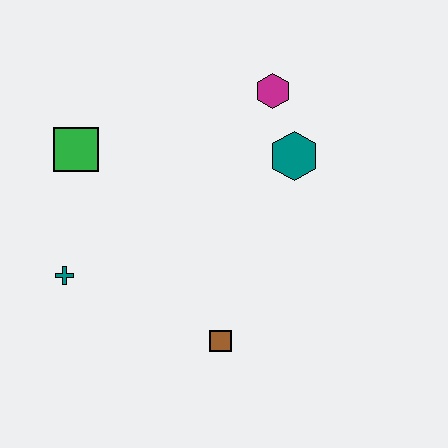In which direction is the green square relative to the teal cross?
The green square is above the teal cross.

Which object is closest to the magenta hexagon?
The teal hexagon is closest to the magenta hexagon.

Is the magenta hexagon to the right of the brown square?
Yes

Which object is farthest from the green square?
The brown square is farthest from the green square.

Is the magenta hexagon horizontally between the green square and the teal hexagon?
Yes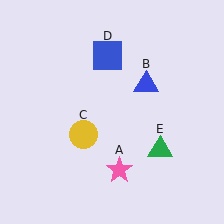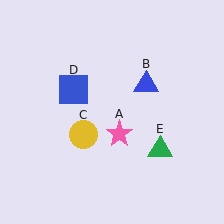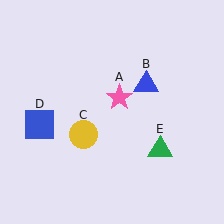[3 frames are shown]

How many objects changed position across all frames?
2 objects changed position: pink star (object A), blue square (object D).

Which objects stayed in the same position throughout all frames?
Blue triangle (object B) and yellow circle (object C) and green triangle (object E) remained stationary.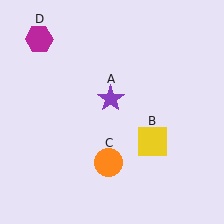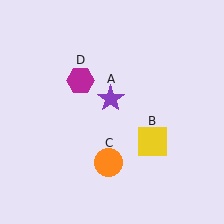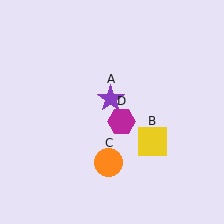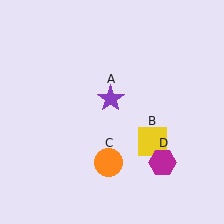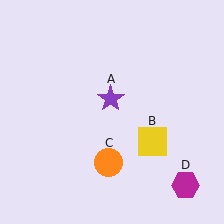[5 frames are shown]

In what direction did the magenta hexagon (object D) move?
The magenta hexagon (object D) moved down and to the right.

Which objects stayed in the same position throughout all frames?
Purple star (object A) and yellow square (object B) and orange circle (object C) remained stationary.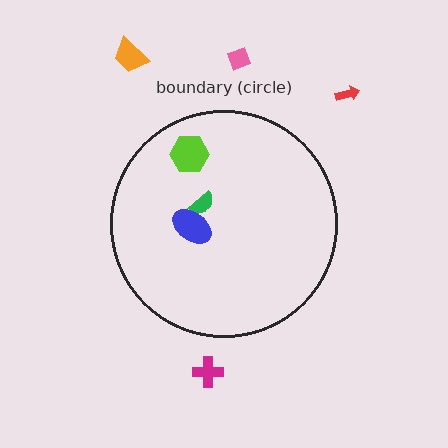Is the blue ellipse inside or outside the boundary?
Inside.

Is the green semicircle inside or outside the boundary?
Inside.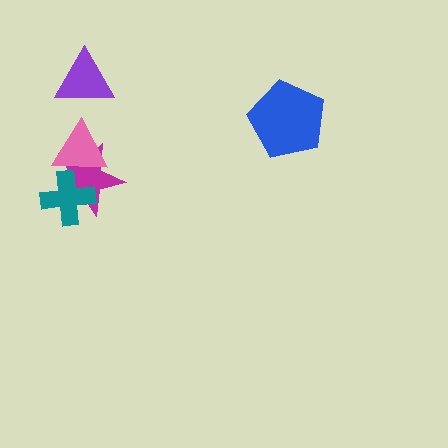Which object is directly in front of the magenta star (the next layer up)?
The teal cross is directly in front of the magenta star.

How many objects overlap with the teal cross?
2 objects overlap with the teal cross.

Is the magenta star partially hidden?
Yes, it is partially covered by another shape.